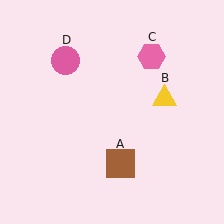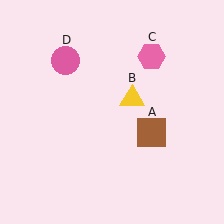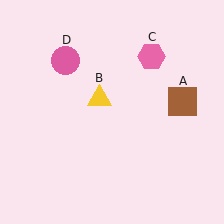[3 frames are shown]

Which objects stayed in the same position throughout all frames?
Pink hexagon (object C) and pink circle (object D) remained stationary.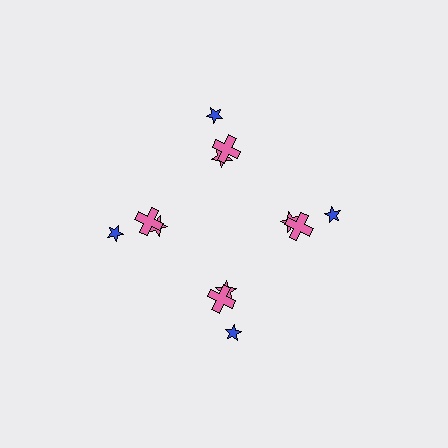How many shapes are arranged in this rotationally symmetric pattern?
There are 12 shapes, arranged in 4 groups of 3.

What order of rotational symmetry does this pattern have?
This pattern has 4-fold rotational symmetry.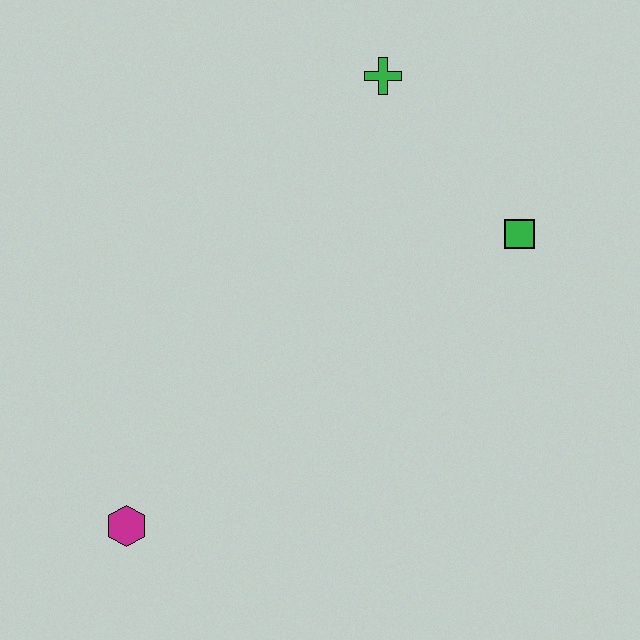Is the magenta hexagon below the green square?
Yes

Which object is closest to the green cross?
The green square is closest to the green cross.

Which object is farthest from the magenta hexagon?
The green cross is farthest from the magenta hexagon.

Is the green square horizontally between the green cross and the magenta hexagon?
No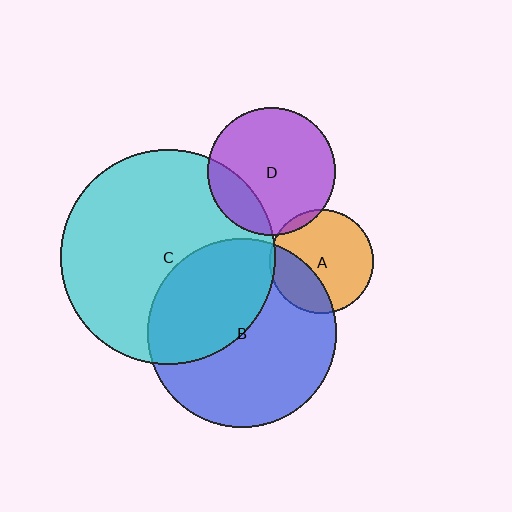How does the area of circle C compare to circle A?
Approximately 4.2 times.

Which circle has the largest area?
Circle C (cyan).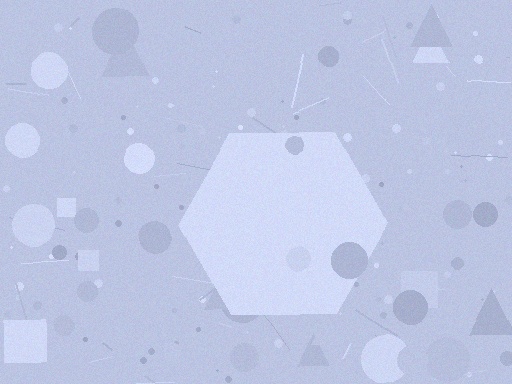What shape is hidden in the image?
A hexagon is hidden in the image.